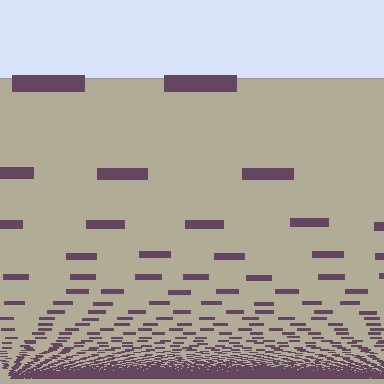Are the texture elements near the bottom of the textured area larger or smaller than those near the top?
Smaller. The gradient is inverted — elements near the bottom are smaller and denser.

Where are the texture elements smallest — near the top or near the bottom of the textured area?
Near the bottom.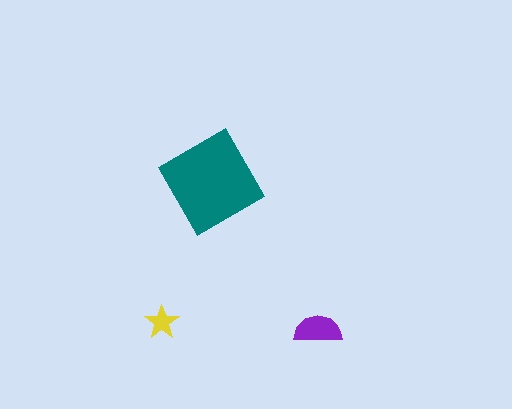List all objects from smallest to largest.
The yellow star, the purple semicircle, the teal diamond.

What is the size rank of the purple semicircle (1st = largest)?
2nd.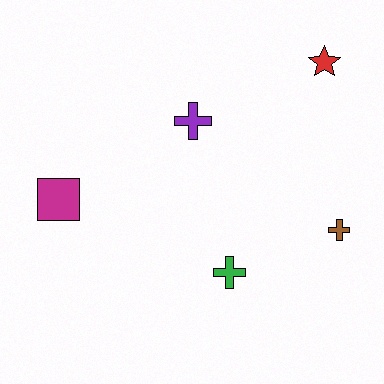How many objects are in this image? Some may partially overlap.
There are 5 objects.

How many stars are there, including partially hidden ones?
There is 1 star.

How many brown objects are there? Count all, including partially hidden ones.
There is 1 brown object.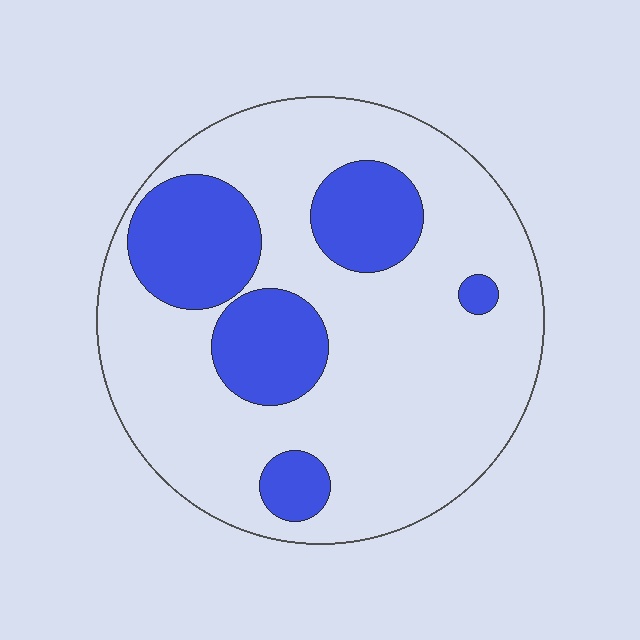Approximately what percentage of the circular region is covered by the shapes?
Approximately 25%.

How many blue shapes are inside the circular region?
5.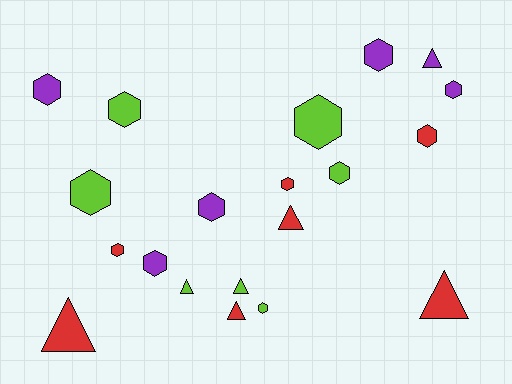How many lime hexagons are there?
There are 5 lime hexagons.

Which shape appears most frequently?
Hexagon, with 13 objects.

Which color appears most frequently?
Red, with 7 objects.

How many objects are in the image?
There are 20 objects.